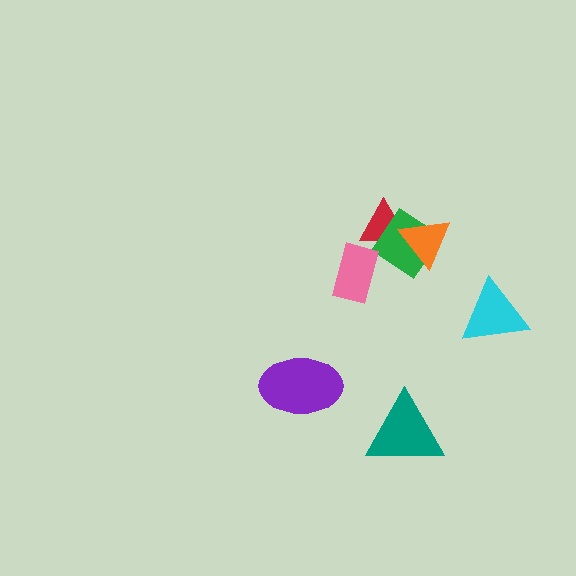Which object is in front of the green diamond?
The orange triangle is in front of the green diamond.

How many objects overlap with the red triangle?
2 objects overlap with the red triangle.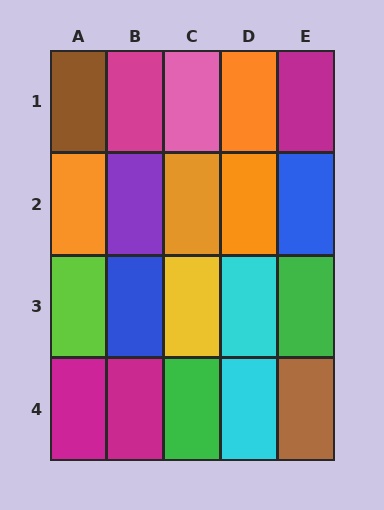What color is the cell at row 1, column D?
Orange.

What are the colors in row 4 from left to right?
Magenta, magenta, green, cyan, brown.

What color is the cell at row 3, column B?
Blue.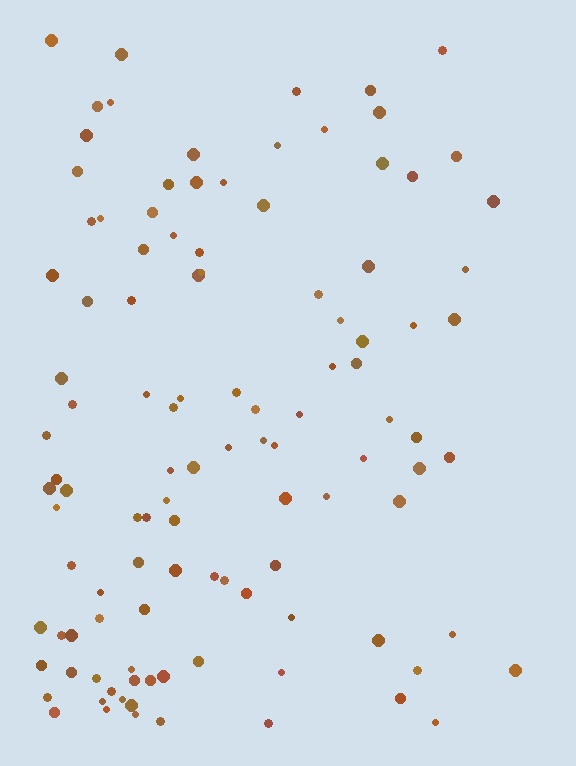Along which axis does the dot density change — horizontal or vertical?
Horizontal.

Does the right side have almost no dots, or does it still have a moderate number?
Still a moderate number, just noticeably fewer than the left.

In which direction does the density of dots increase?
From right to left, with the left side densest.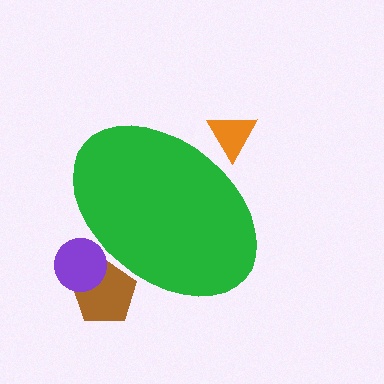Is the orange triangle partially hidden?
Yes, the orange triangle is partially hidden behind the green ellipse.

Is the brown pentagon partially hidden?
Yes, the brown pentagon is partially hidden behind the green ellipse.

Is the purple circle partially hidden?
Yes, the purple circle is partially hidden behind the green ellipse.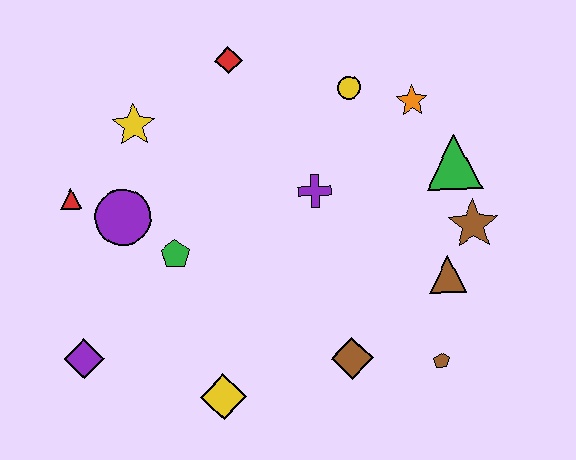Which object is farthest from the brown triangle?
The red triangle is farthest from the brown triangle.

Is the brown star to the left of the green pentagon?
No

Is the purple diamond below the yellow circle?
Yes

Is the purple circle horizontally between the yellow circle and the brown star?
No